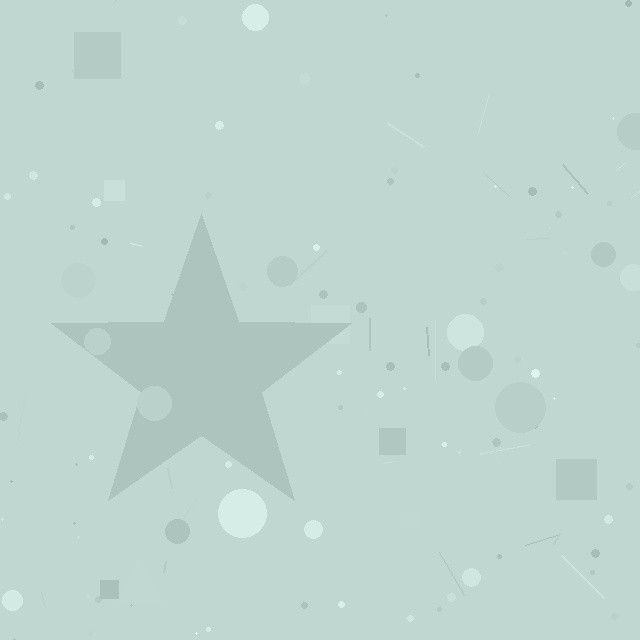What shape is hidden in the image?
A star is hidden in the image.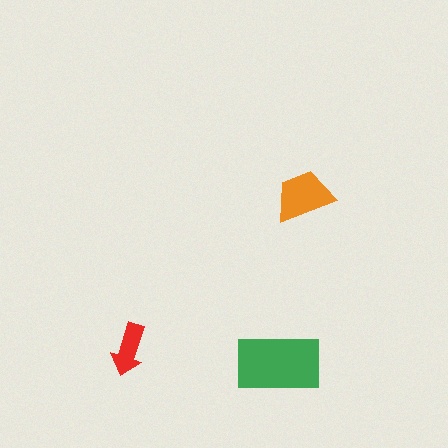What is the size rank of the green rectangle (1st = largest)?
1st.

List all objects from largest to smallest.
The green rectangle, the orange trapezoid, the red arrow.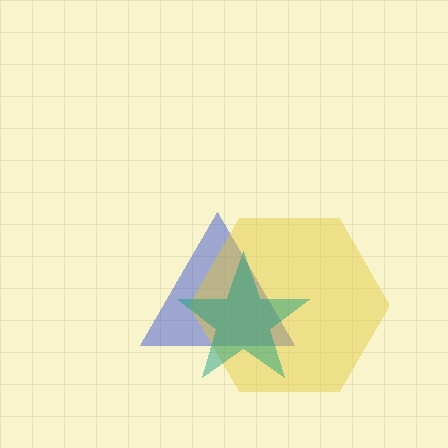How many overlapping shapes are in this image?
There are 3 overlapping shapes in the image.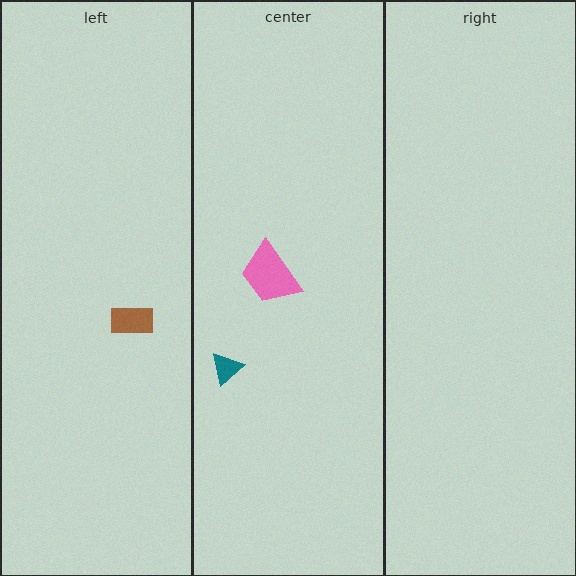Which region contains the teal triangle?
The center region.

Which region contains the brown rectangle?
The left region.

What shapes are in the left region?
The brown rectangle.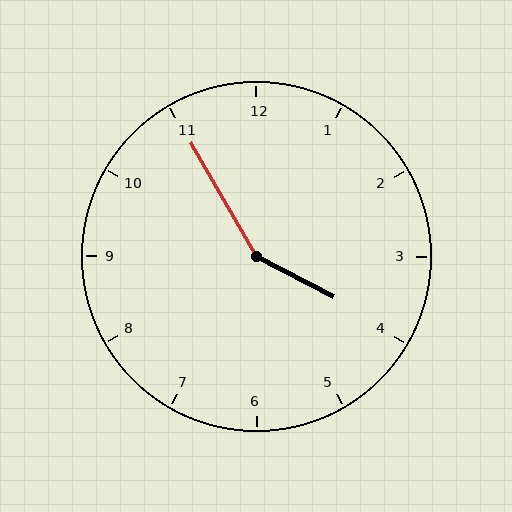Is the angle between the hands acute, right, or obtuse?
It is obtuse.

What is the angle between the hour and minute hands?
Approximately 148 degrees.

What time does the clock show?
3:55.